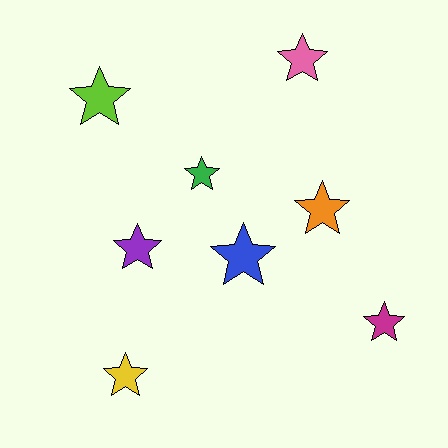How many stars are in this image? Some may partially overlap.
There are 8 stars.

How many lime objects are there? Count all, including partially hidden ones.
There is 1 lime object.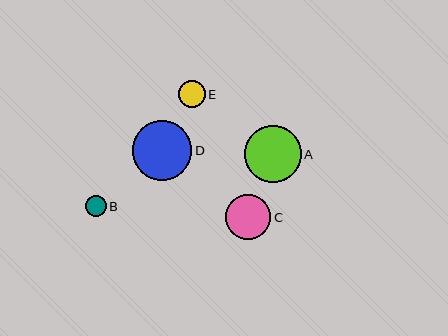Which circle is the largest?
Circle D is the largest with a size of approximately 59 pixels.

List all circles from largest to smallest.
From largest to smallest: D, A, C, E, B.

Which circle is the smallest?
Circle B is the smallest with a size of approximately 21 pixels.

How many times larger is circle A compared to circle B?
Circle A is approximately 2.8 times the size of circle B.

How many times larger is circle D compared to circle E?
Circle D is approximately 2.2 times the size of circle E.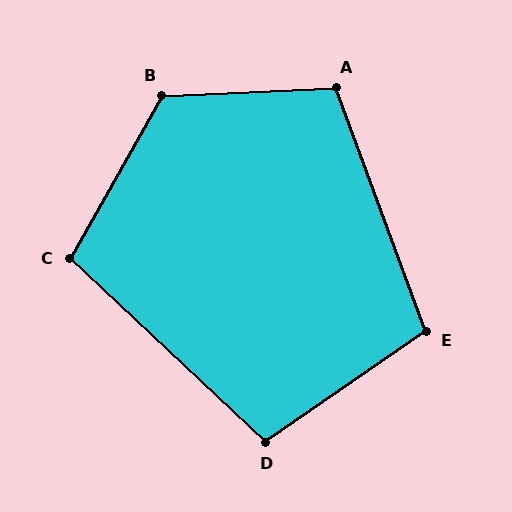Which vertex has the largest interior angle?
B, at approximately 122 degrees.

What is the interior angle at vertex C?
Approximately 104 degrees (obtuse).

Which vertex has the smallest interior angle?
D, at approximately 102 degrees.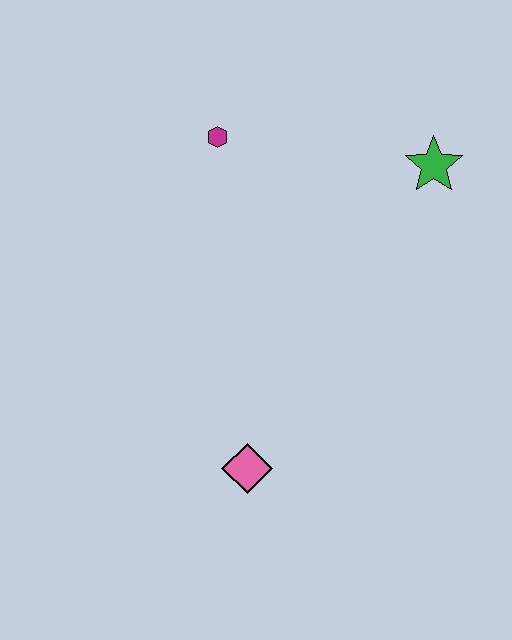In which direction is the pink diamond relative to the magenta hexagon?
The pink diamond is below the magenta hexagon.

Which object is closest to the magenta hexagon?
The green star is closest to the magenta hexagon.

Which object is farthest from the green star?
The pink diamond is farthest from the green star.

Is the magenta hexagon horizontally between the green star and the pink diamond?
No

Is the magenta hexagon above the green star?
Yes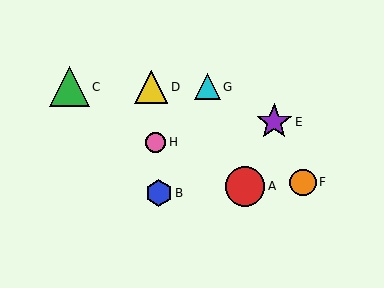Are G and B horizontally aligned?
No, G is at y≈87 and B is at y≈193.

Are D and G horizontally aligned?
Yes, both are at y≈87.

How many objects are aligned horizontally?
3 objects (C, D, G) are aligned horizontally.